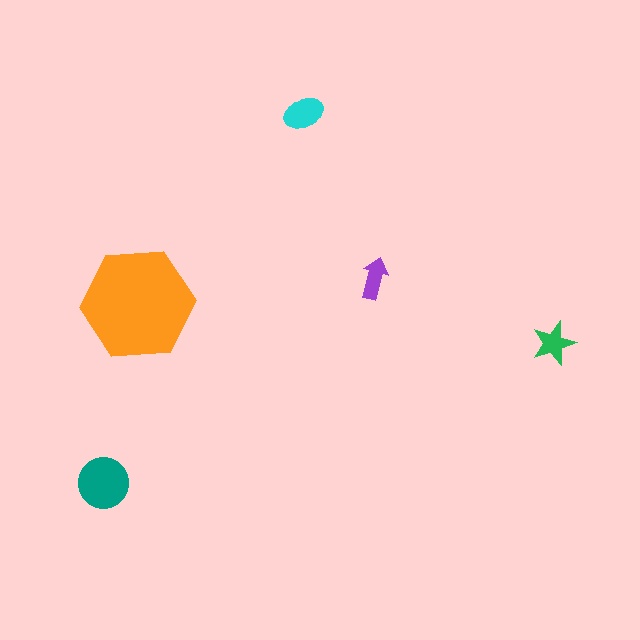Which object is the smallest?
The purple arrow.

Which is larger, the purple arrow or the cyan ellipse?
The cyan ellipse.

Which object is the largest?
The orange hexagon.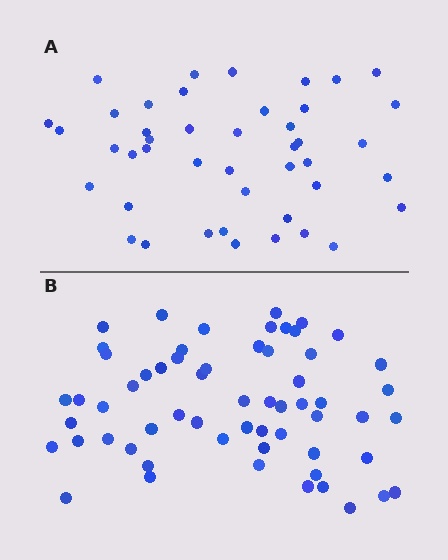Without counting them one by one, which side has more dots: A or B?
Region B (the bottom region) has more dots.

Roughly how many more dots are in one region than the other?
Region B has approximately 15 more dots than region A.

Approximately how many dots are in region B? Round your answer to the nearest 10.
About 60 dots.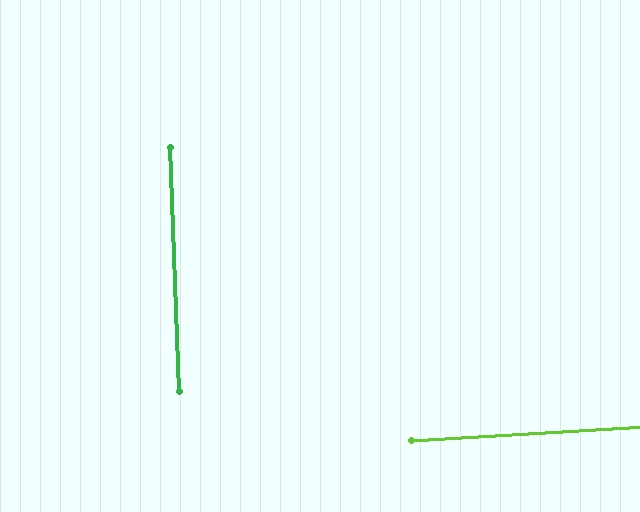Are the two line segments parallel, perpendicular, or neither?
Perpendicular — they meet at approximately 89°.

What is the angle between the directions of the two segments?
Approximately 89 degrees.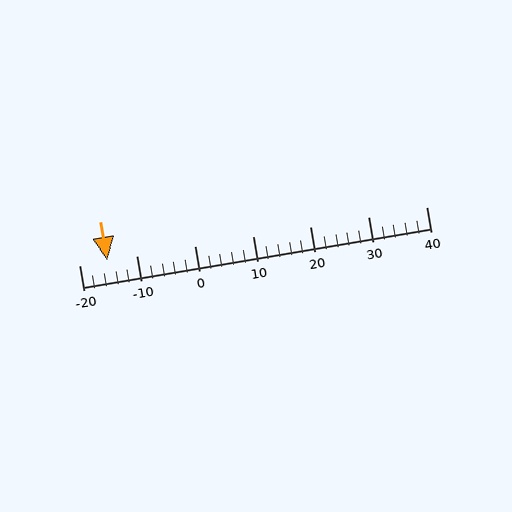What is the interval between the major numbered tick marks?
The major tick marks are spaced 10 units apart.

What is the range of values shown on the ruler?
The ruler shows values from -20 to 40.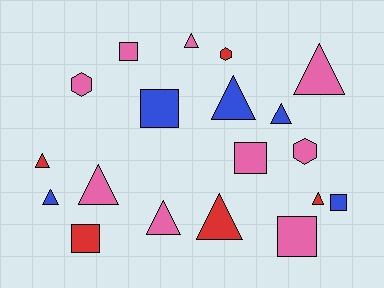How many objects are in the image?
There are 19 objects.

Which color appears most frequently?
Pink, with 9 objects.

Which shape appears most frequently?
Triangle, with 10 objects.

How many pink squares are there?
There are 3 pink squares.